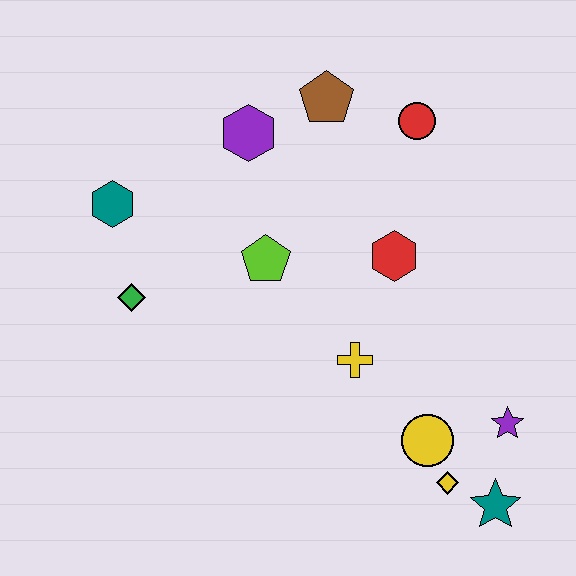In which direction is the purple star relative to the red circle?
The purple star is below the red circle.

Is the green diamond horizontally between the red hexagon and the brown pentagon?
No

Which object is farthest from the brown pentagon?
The teal star is farthest from the brown pentagon.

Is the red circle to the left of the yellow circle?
Yes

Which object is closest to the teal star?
The yellow diamond is closest to the teal star.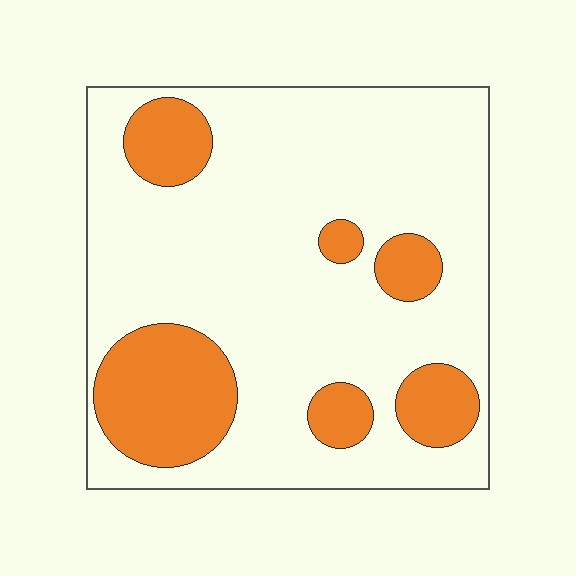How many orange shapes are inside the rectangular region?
6.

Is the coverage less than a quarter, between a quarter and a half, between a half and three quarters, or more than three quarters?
Less than a quarter.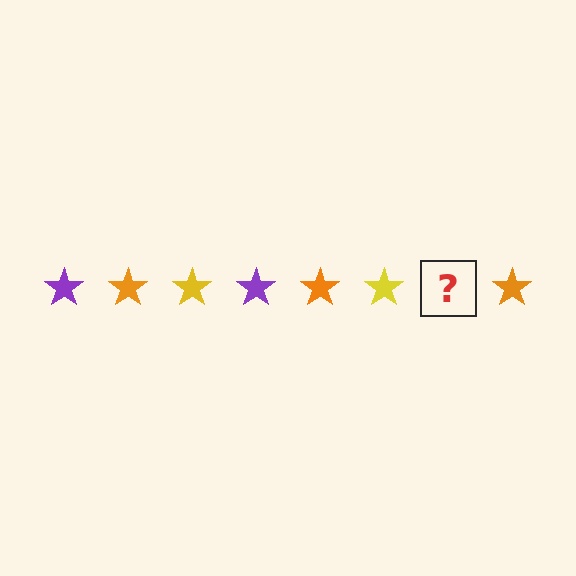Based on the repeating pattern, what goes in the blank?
The blank should be a purple star.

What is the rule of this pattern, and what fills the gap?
The rule is that the pattern cycles through purple, orange, yellow stars. The gap should be filled with a purple star.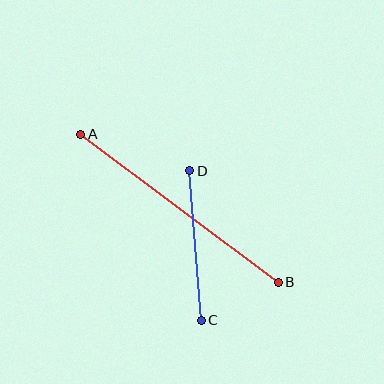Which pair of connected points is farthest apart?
Points A and B are farthest apart.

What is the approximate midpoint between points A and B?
The midpoint is at approximately (179, 208) pixels.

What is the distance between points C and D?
The distance is approximately 150 pixels.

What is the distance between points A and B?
The distance is approximately 247 pixels.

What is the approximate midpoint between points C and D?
The midpoint is at approximately (195, 246) pixels.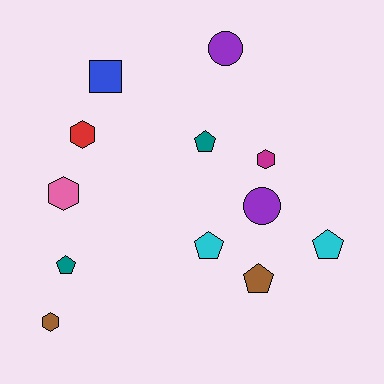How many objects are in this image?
There are 12 objects.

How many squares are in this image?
There is 1 square.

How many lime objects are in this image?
There are no lime objects.